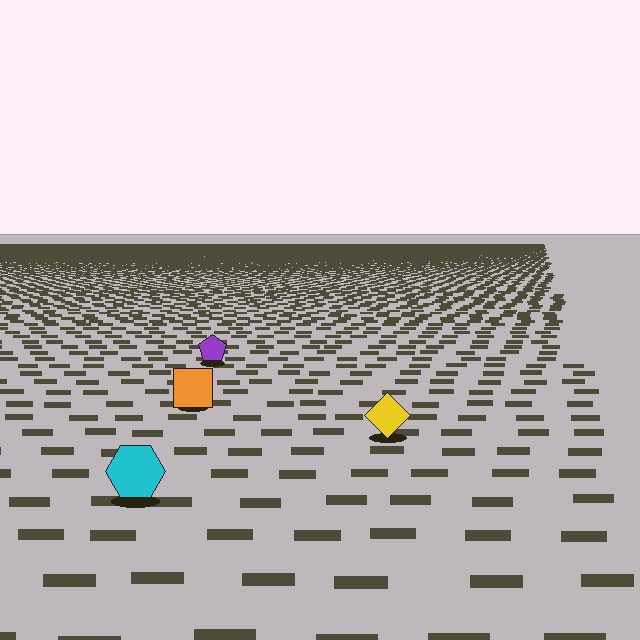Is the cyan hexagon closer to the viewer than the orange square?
Yes. The cyan hexagon is closer — you can tell from the texture gradient: the ground texture is coarser near it.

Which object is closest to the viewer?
The cyan hexagon is closest. The texture marks near it are larger and more spread out.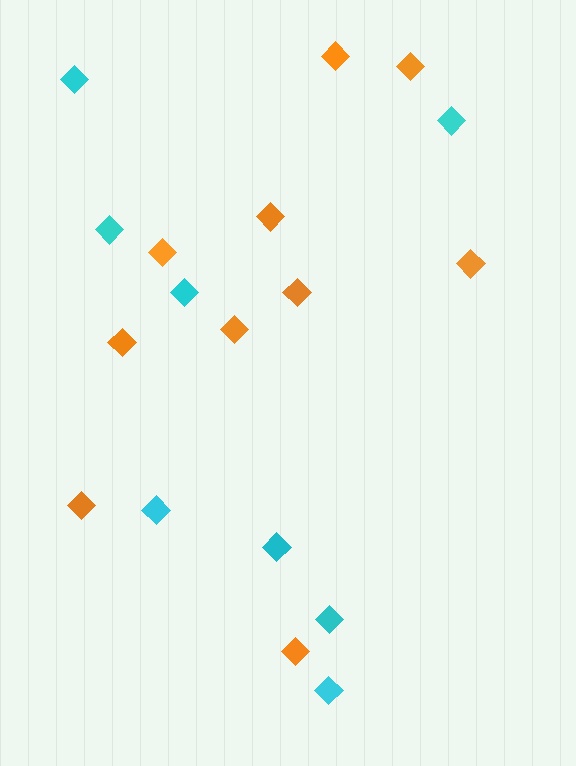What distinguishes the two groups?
There are 2 groups: one group of cyan diamonds (8) and one group of orange diamonds (10).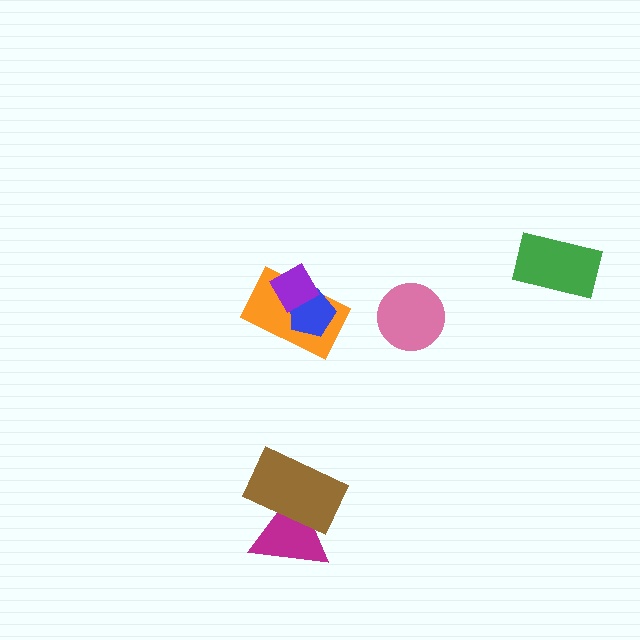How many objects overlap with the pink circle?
0 objects overlap with the pink circle.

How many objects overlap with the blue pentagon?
2 objects overlap with the blue pentagon.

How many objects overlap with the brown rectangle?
1 object overlaps with the brown rectangle.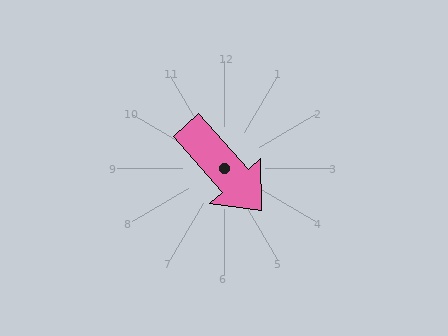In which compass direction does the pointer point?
Southeast.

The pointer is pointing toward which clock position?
Roughly 5 o'clock.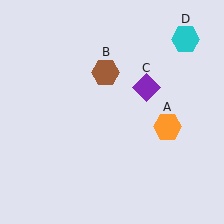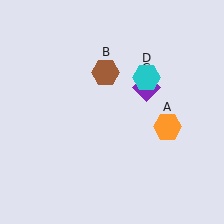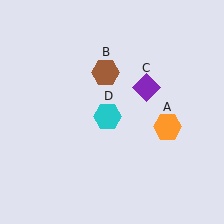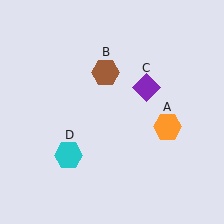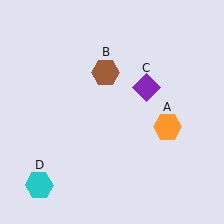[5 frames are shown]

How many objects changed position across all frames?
1 object changed position: cyan hexagon (object D).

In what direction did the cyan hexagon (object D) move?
The cyan hexagon (object D) moved down and to the left.